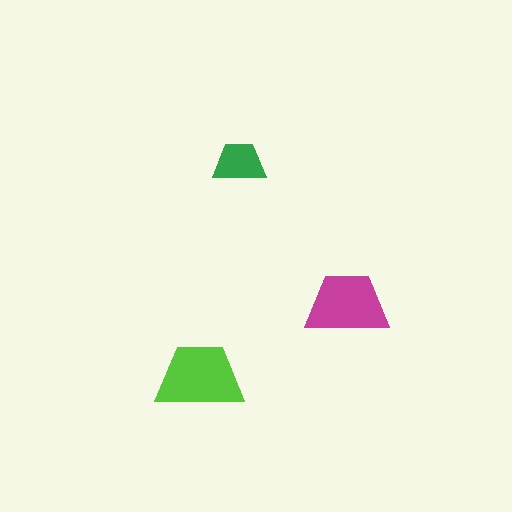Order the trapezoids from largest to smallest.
the lime one, the magenta one, the green one.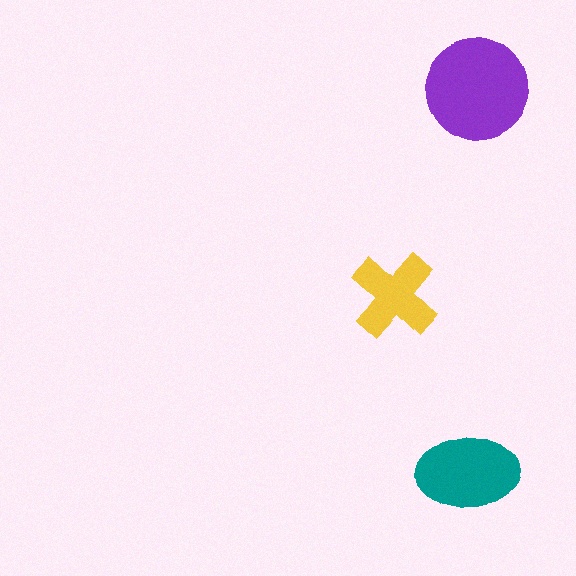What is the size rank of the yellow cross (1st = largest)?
3rd.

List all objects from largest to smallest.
The purple circle, the teal ellipse, the yellow cross.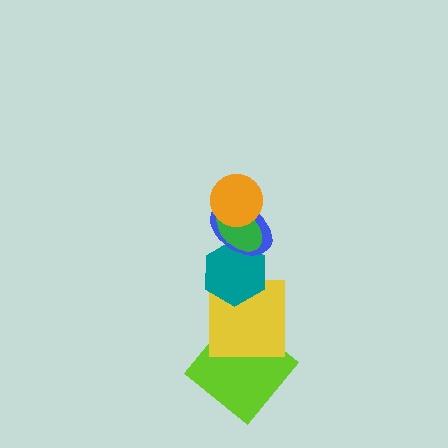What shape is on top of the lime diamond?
The yellow square is on top of the lime diamond.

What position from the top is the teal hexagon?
The teal hexagon is 4th from the top.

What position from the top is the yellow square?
The yellow square is 5th from the top.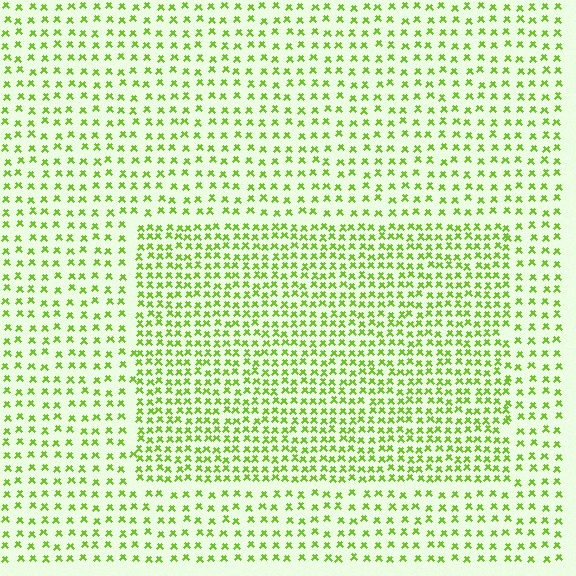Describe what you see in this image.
The image contains small lime elements arranged at two different densities. A rectangle-shaped region is visible where the elements are more densely packed than the surrounding area.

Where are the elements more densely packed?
The elements are more densely packed inside the rectangle boundary.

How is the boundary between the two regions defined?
The boundary is defined by a change in element density (approximately 1.8x ratio). All elements are the same color, size, and shape.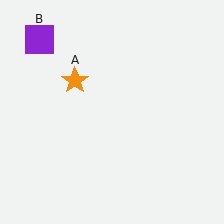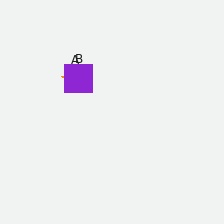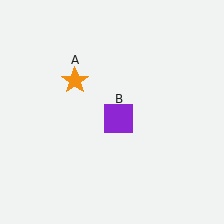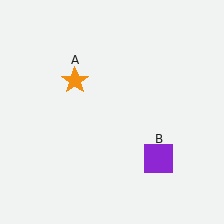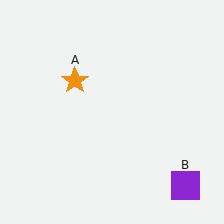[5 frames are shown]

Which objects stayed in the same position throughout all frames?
Orange star (object A) remained stationary.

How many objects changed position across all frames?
1 object changed position: purple square (object B).